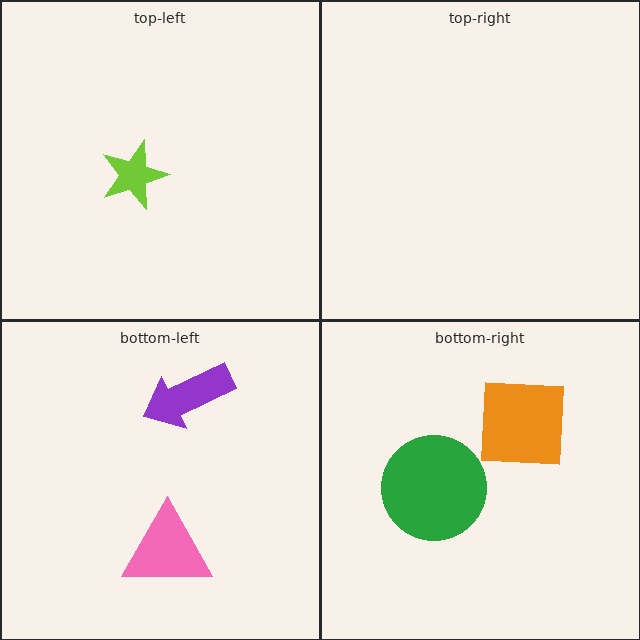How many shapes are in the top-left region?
1.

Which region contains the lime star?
The top-left region.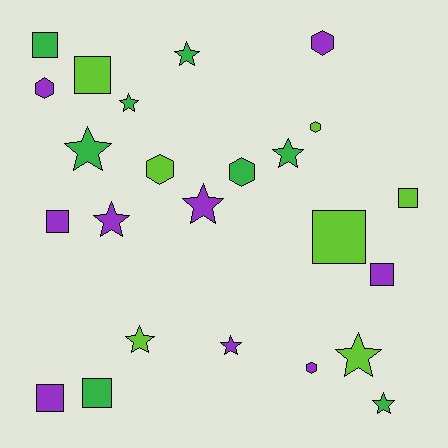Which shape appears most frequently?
Star, with 10 objects.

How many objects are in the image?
There are 24 objects.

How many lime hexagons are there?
There are 2 lime hexagons.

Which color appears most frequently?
Purple, with 9 objects.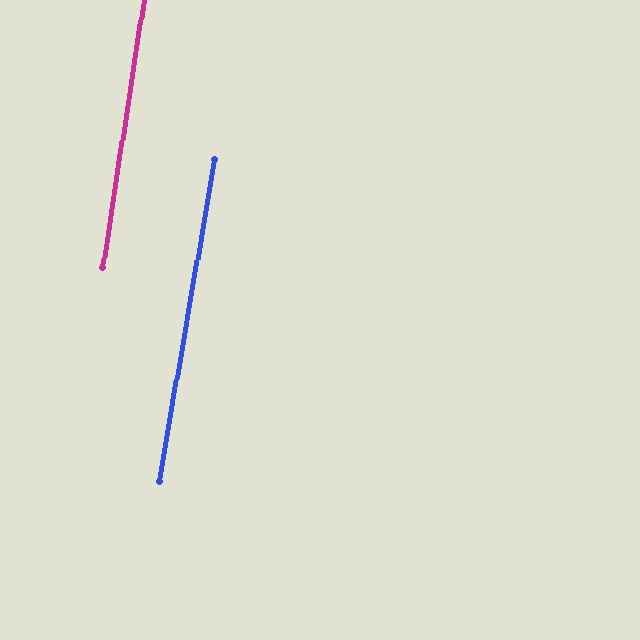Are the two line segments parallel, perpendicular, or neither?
Parallel — their directions differ by only 0.9°.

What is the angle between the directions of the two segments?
Approximately 1 degree.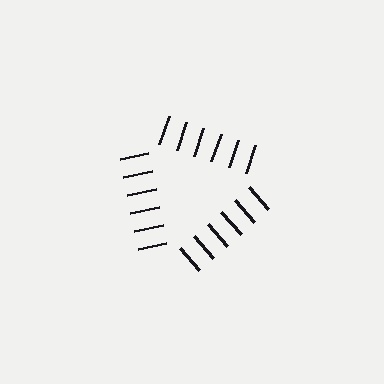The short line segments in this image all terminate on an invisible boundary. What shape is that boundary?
An illusory triangle — the line segments terminate on its edges but no continuous stroke is drawn.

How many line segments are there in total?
18 — 6 along each of the 3 edges.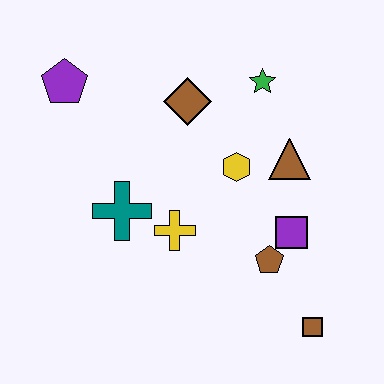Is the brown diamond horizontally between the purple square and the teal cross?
Yes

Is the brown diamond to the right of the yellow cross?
Yes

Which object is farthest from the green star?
The brown square is farthest from the green star.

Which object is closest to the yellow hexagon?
The brown triangle is closest to the yellow hexagon.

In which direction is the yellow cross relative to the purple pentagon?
The yellow cross is below the purple pentagon.